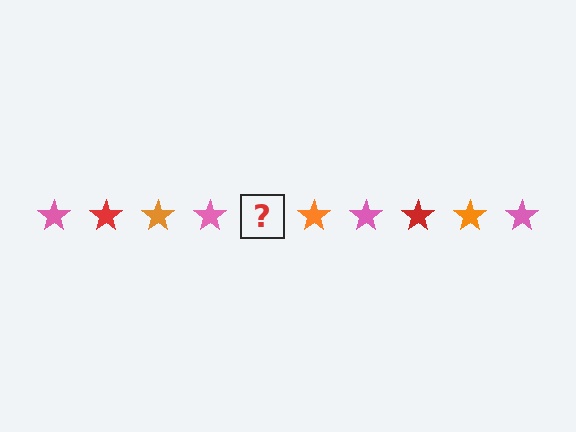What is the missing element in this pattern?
The missing element is a red star.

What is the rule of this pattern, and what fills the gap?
The rule is that the pattern cycles through pink, red, orange stars. The gap should be filled with a red star.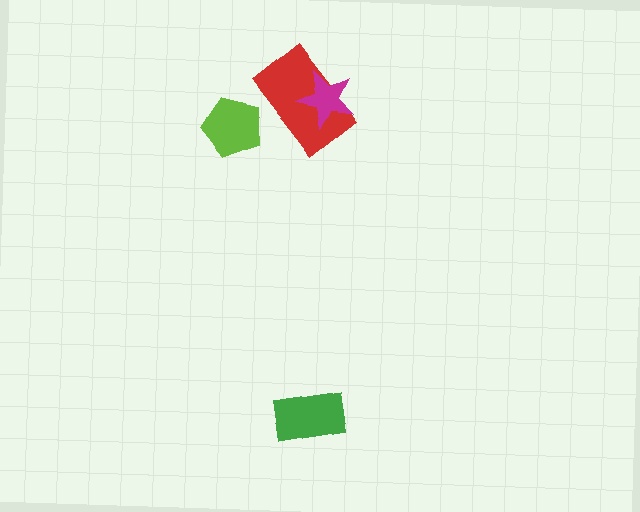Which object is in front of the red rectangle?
The magenta star is in front of the red rectangle.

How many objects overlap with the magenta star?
1 object overlaps with the magenta star.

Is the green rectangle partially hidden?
No, no other shape covers it.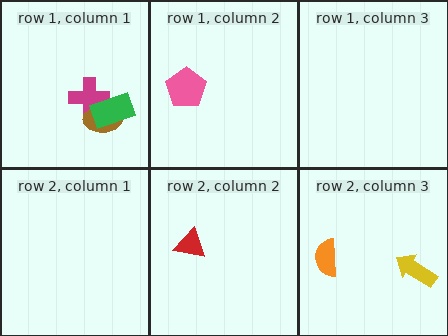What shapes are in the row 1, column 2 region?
The pink pentagon.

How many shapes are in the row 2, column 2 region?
1.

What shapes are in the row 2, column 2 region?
The red triangle.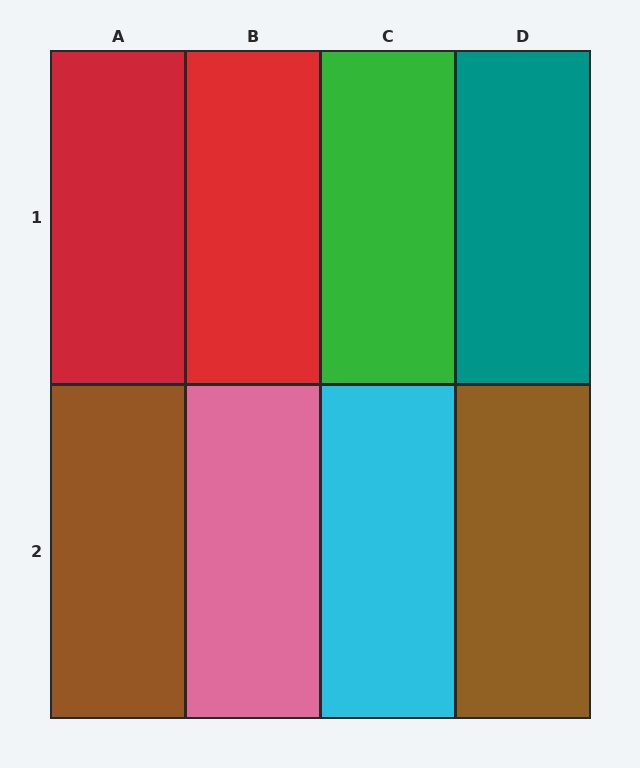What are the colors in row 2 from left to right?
Brown, pink, cyan, brown.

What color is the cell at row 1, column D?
Teal.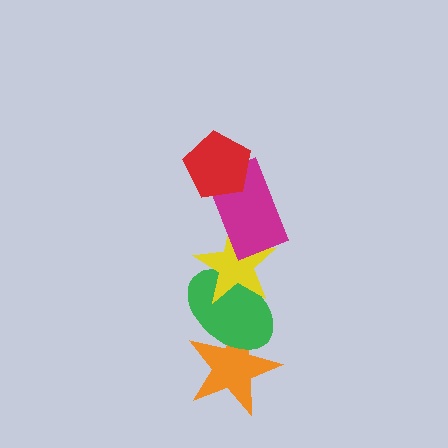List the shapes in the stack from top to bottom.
From top to bottom: the red pentagon, the magenta rectangle, the yellow star, the green ellipse, the orange star.